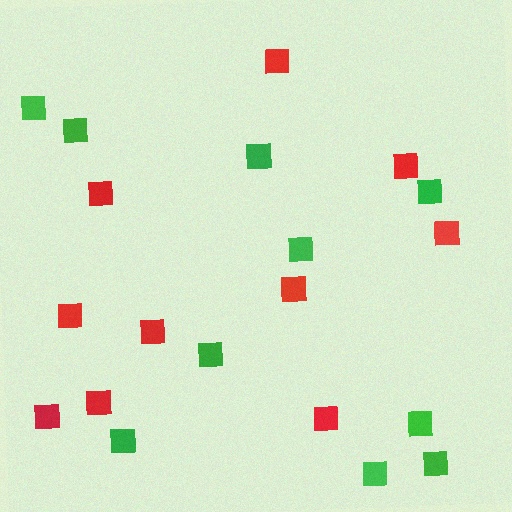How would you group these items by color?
There are 2 groups: one group of green squares (10) and one group of red squares (10).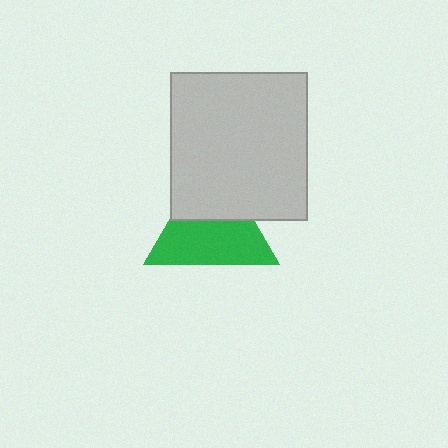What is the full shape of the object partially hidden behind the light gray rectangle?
The partially hidden object is a green triangle.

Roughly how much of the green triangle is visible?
About half of it is visible (roughly 60%).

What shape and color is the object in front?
The object in front is a light gray rectangle.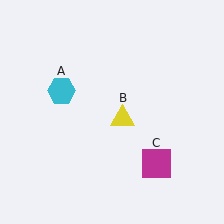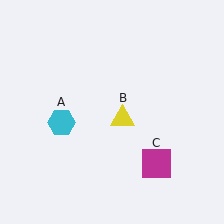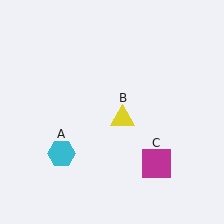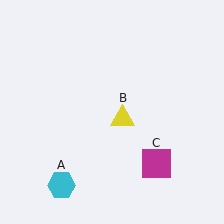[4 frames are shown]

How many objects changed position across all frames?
1 object changed position: cyan hexagon (object A).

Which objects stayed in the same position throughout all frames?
Yellow triangle (object B) and magenta square (object C) remained stationary.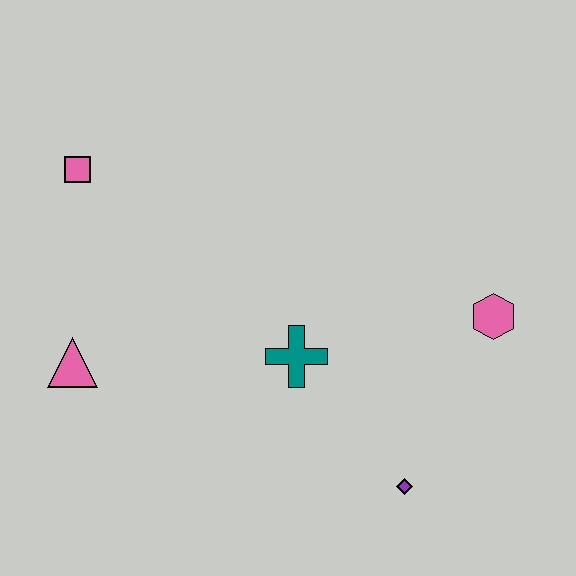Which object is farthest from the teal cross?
The pink square is farthest from the teal cross.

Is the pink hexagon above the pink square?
No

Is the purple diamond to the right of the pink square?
Yes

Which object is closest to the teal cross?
The purple diamond is closest to the teal cross.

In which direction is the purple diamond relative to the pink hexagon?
The purple diamond is below the pink hexagon.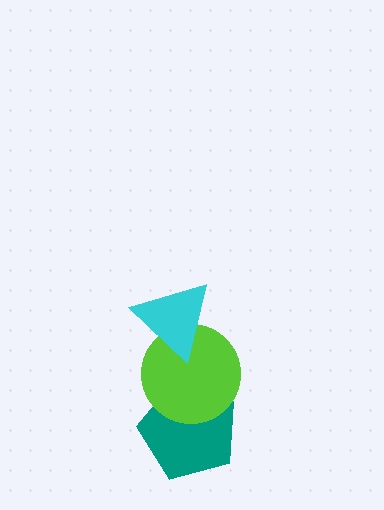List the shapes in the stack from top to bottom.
From top to bottom: the cyan triangle, the lime circle, the teal pentagon.